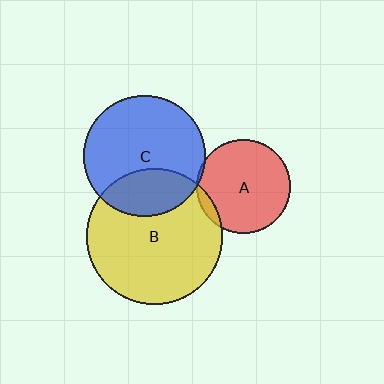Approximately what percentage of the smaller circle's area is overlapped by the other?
Approximately 5%.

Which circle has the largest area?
Circle B (yellow).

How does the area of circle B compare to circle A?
Approximately 2.1 times.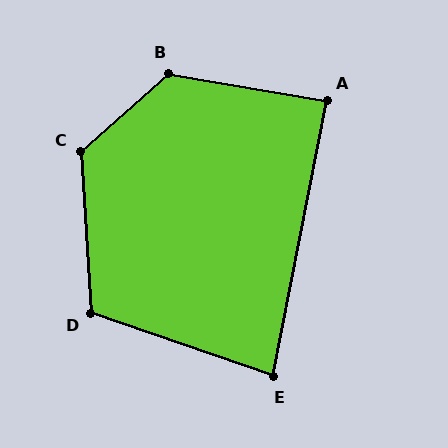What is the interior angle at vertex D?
Approximately 113 degrees (obtuse).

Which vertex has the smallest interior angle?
E, at approximately 82 degrees.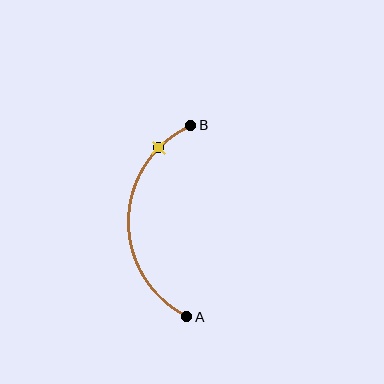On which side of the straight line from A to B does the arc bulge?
The arc bulges to the left of the straight line connecting A and B.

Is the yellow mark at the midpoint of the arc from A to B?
No. The yellow mark lies on the arc but is closer to endpoint B. The arc midpoint would be at the point on the curve equidistant along the arc from both A and B.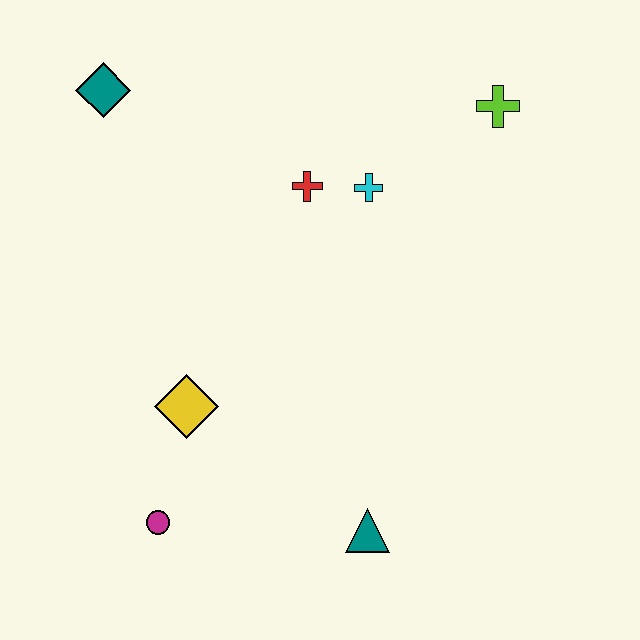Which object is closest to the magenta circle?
The yellow diamond is closest to the magenta circle.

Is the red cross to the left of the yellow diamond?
No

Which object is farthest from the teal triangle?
The teal diamond is farthest from the teal triangle.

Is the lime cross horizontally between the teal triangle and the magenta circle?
No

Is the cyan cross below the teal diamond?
Yes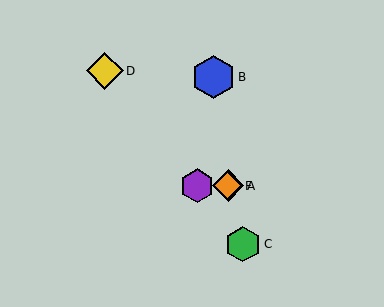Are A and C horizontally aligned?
No, A is at y≈186 and C is at y≈244.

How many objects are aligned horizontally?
3 objects (A, E, F) are aligned horizontally.